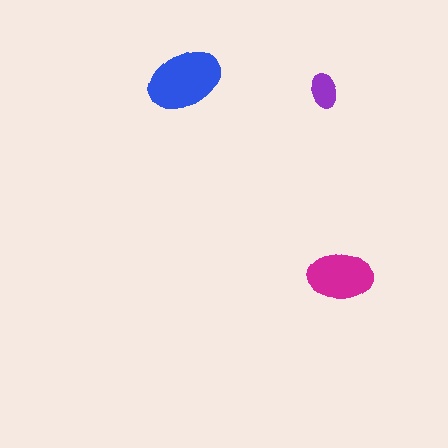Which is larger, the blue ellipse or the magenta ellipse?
The blue one.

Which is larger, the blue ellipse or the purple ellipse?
The blue one.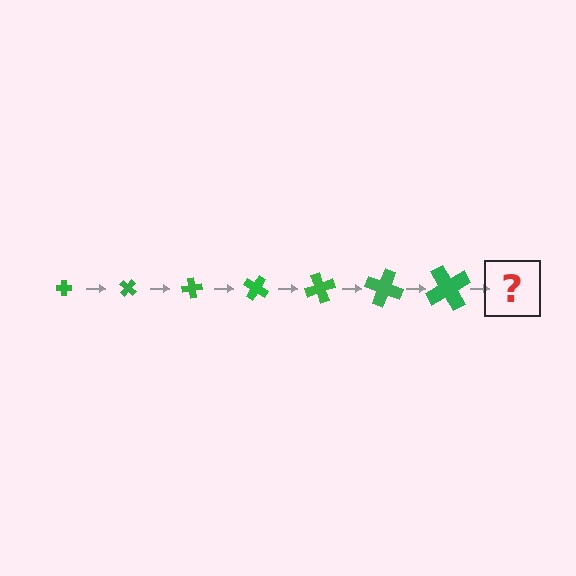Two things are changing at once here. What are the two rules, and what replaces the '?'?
The two rules are that the cross grows larger each step and it rotates 40 degrees each step. The '?' should be a cross, larger than the previous one and rotated 280 degrees from the start.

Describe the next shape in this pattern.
It should be a cross, larger than the previous one and rotated 280 degrees from the start.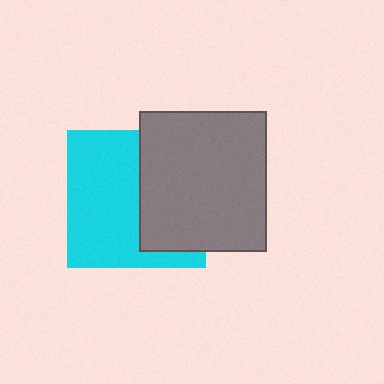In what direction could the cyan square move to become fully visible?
The cyan square could move left. That would shift it out from behind the gray rectangle entirely.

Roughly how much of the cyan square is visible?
About half of it is visible (roughly 58%).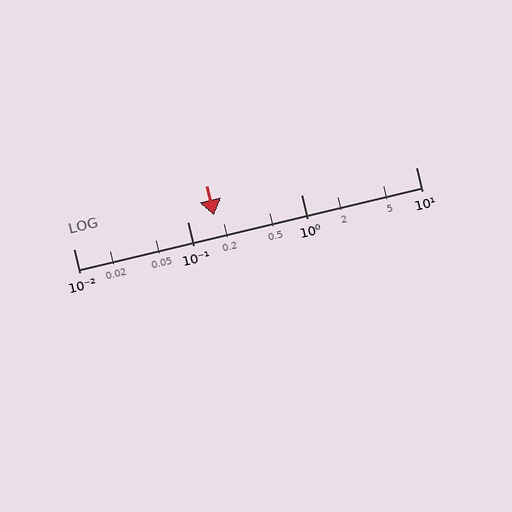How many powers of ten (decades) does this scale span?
The scale spans 3 decades, from 0.01 to 10.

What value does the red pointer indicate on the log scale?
The pointer indicates approximately 0.17.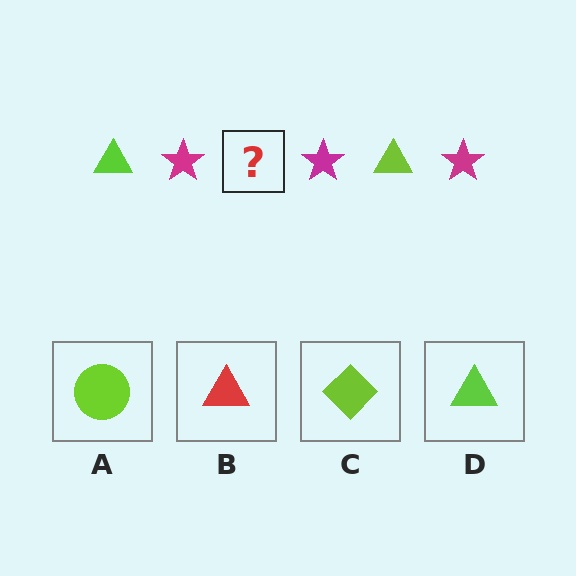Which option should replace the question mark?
Option D.